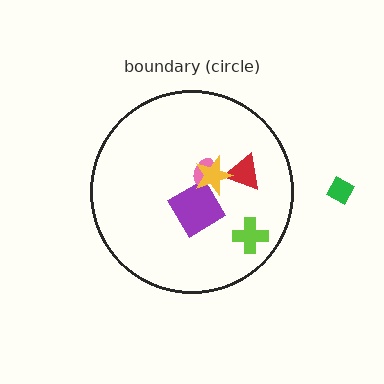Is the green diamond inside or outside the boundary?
Outside.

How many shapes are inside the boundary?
5 inside, 1 outside.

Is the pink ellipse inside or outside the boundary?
Inside.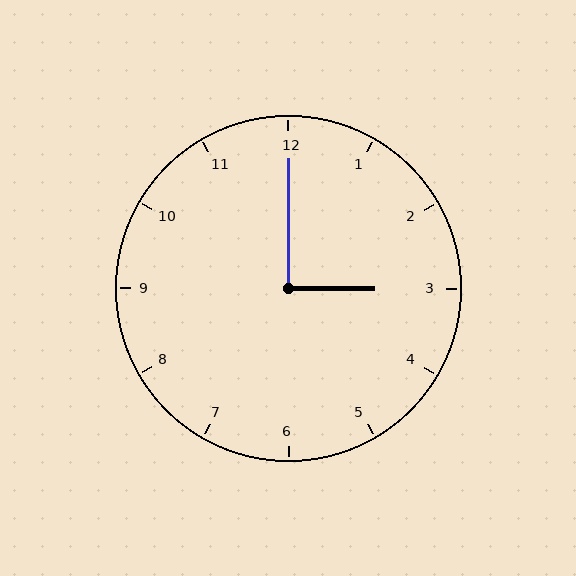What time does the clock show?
3:00.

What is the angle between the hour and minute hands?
Approximately 90 degrees.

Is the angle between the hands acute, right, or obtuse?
It is right.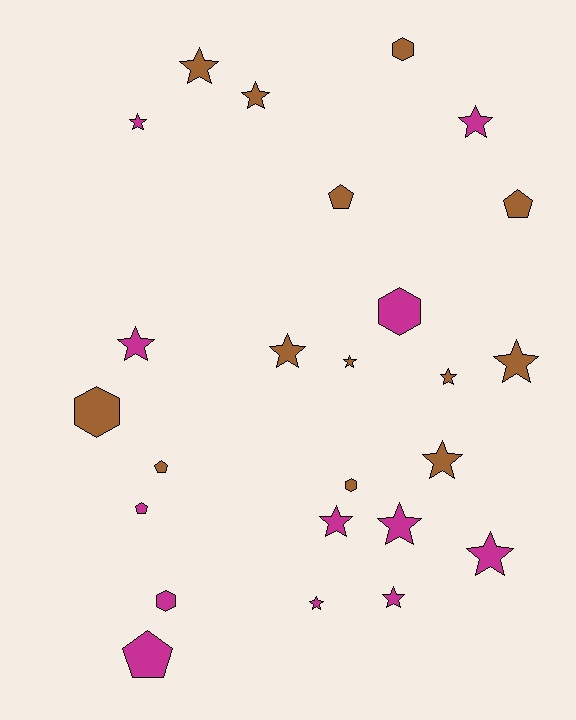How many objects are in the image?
There are 25 objects.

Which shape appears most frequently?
Star, with 15 objects.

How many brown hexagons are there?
There are 3 brown hexagons.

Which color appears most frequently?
Brown, with 13 objects.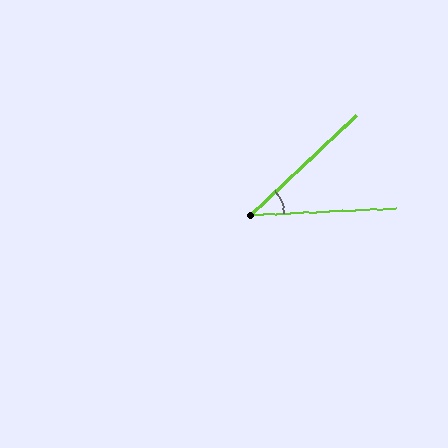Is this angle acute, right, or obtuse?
It is acute.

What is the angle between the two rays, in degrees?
Approximately 41 degrees.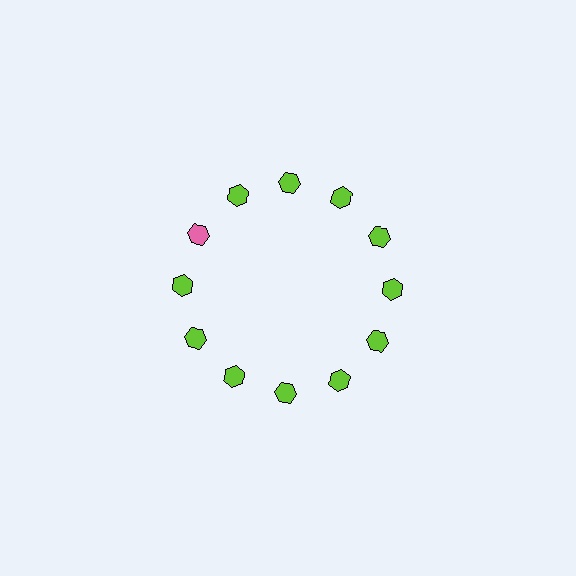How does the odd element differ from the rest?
It has a different color: pink instead of lime.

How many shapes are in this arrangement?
There are 12 shapes arranged in a ring pattern.